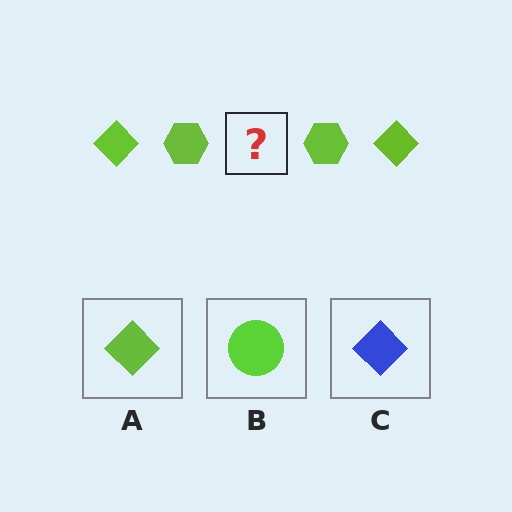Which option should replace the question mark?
Option A.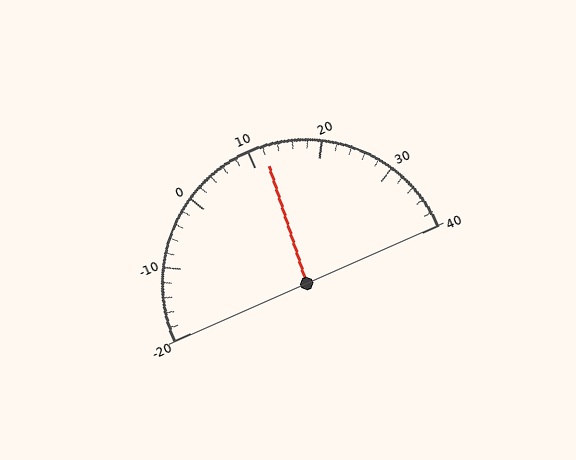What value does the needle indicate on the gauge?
The needle indicates approximately 12.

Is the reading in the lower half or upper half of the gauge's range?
The reading is in the upper half of the range (-20 to 40).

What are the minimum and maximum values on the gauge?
The gauge ranges from -20 to 40.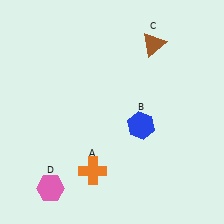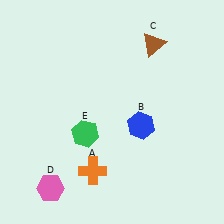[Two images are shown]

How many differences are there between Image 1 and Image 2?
There is 1 difference between the two images.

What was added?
A green hexagon (E) was added in Image 2.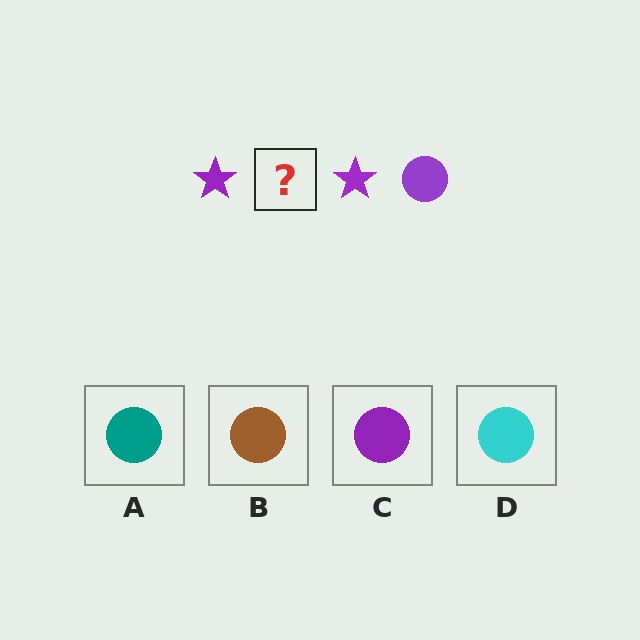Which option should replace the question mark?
Option C.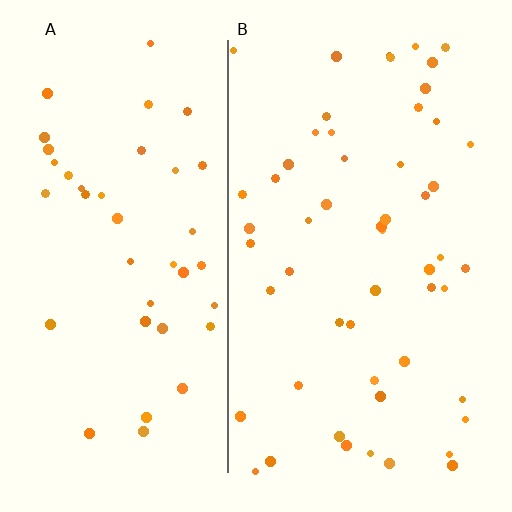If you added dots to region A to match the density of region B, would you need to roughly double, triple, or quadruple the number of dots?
Approximately double.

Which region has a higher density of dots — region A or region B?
B (the right).